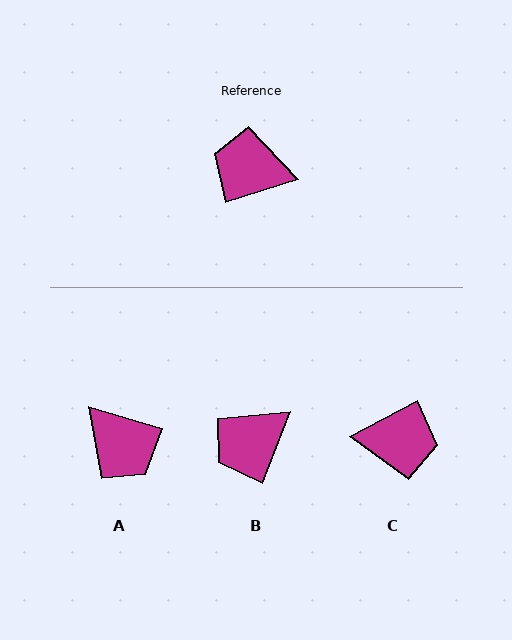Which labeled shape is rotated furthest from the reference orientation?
C, about 170 degrees away.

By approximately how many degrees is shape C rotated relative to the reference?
Approximately 170 degrees clockwise.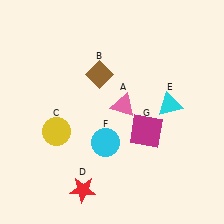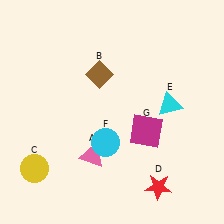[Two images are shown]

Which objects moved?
The objects that moved are: the pink triangle (A), the yellow circle (C), the red star (D).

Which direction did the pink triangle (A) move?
The pink triangle (A) moved down.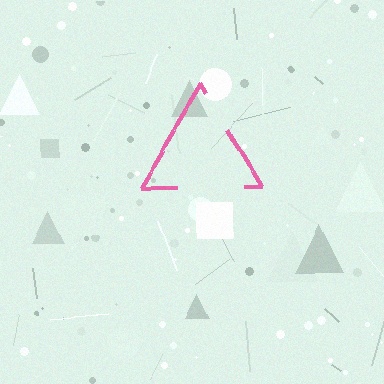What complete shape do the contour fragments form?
The contour fragments form a triangle.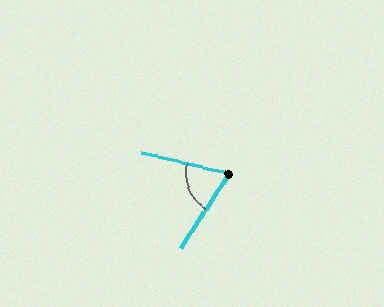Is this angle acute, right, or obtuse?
It is acute.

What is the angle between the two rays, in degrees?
Approximately 70 degrees.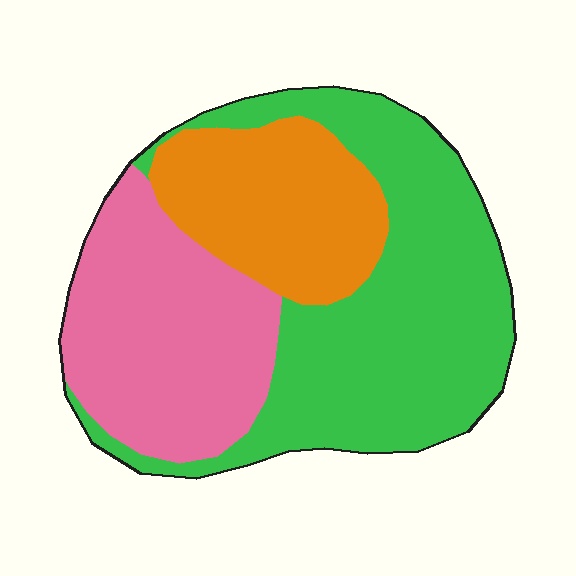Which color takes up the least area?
Orange, at roughly 25%.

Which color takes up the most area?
Green, at roughly 45%.